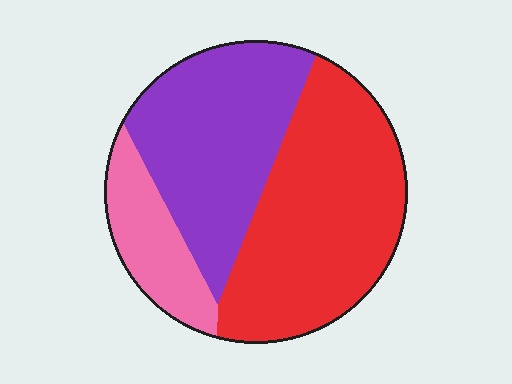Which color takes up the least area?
Pink, at roughly 15%.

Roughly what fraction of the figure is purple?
Purple covers 37% of the figure.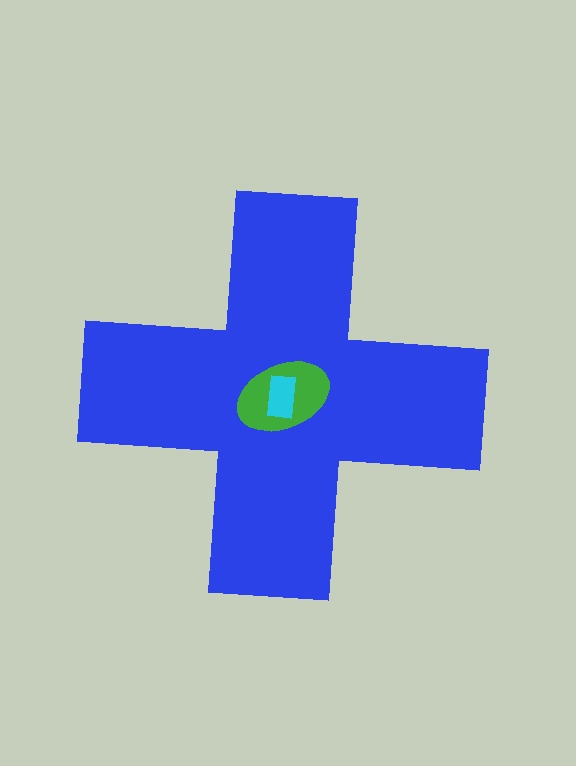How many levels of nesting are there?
3.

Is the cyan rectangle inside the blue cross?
Yes.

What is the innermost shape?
The cyan rectangle.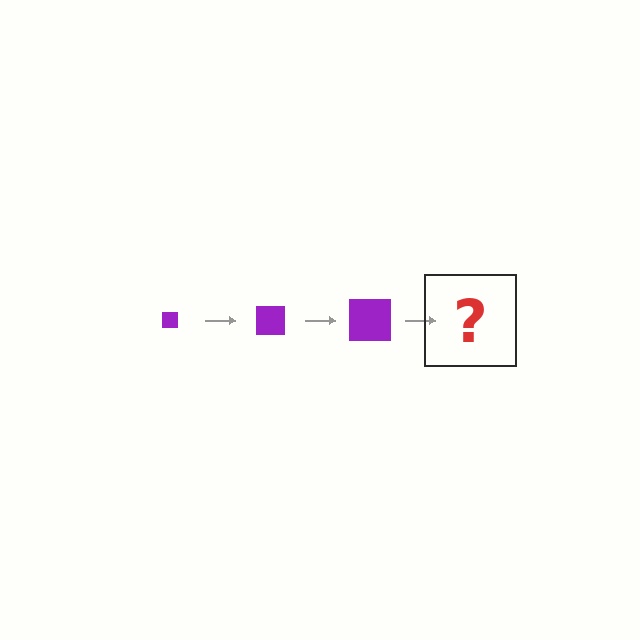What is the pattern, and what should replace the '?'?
The pattern is that the square gets progressively larger each step. The '?' should be a purple square, larger than the previous one.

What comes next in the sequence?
The next element should be a purple square, larger than the previous one.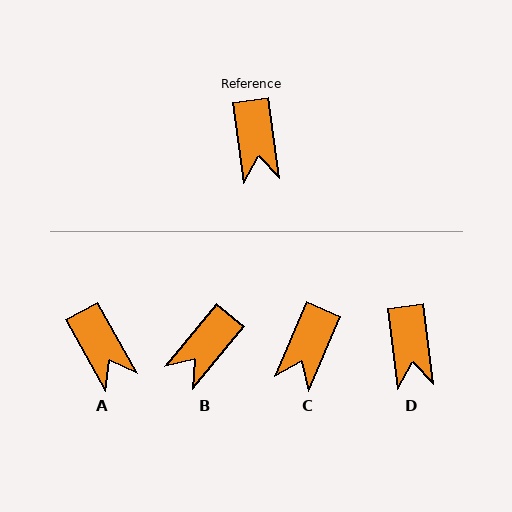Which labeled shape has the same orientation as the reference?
D.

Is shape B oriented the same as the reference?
No, it is off by about 47 degrees.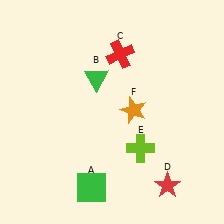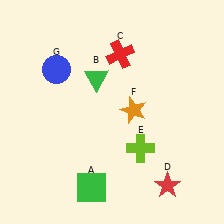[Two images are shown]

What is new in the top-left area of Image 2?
A blue circle (G) was added in the top-left area of Image 2.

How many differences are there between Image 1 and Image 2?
There is 1 difference between the two images.